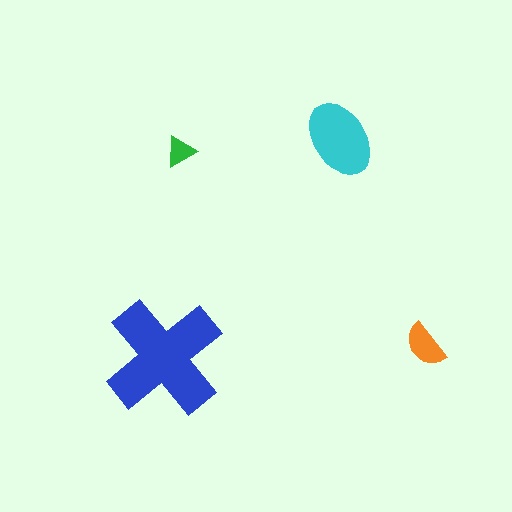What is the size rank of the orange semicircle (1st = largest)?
3rd.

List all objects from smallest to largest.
The green triangle, the orange semicircle, the cyan ellipse, the blue cross.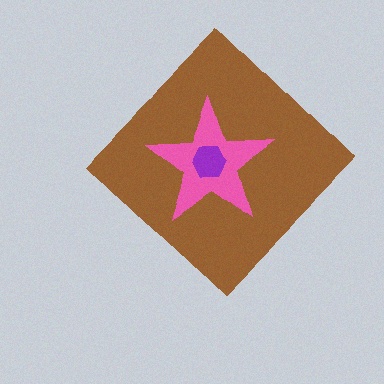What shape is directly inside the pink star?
The purple hexagon.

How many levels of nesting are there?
3.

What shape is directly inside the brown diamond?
The pink star.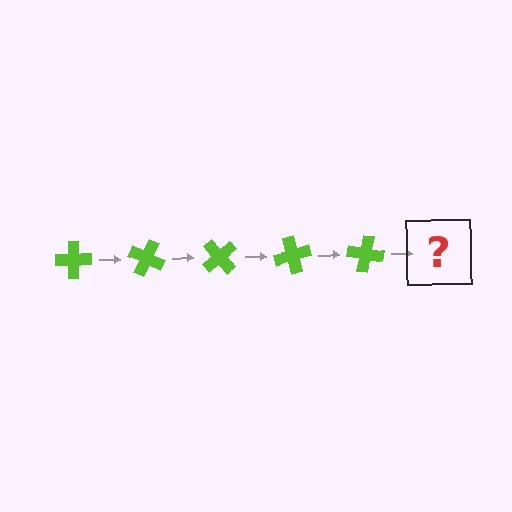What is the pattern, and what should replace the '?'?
The pattern is that the cross rotates 25 degrees each step. The '?' should be a lime cross rotated 125 degrees.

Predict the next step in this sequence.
The next step is a lime cross rotated 125 degrees.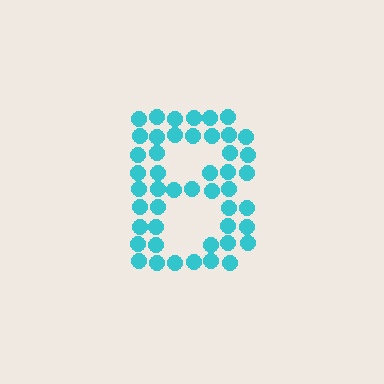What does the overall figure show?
The overall figure shows the letter B.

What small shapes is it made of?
It is made of small circles.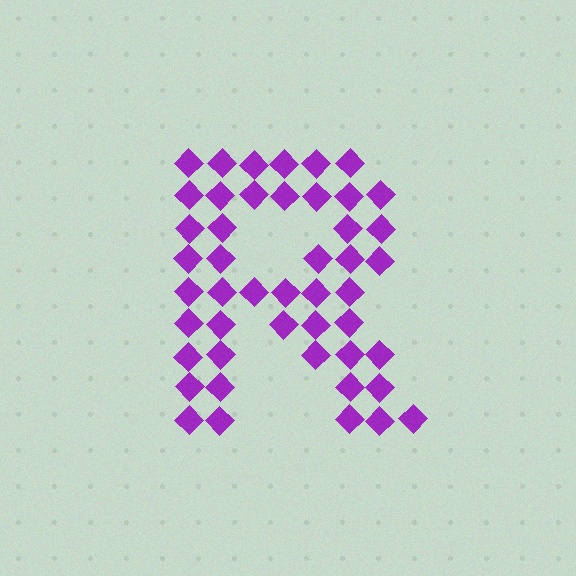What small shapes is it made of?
It is made of small diamonds.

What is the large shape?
The large shape is the letter R.